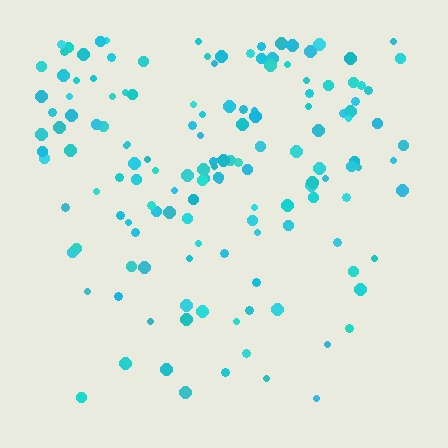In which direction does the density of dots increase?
From bottom to top, with the top side densest.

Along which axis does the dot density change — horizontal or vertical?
Vertical.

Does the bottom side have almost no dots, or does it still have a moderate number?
Still a moderate number, just noticeably fewer than the top.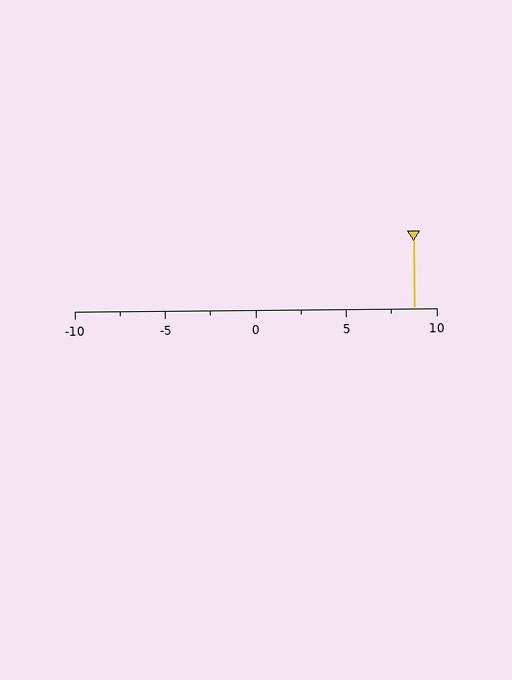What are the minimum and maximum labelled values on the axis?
The axis runs from -10 to 10.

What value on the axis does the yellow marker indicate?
The marker indicates approximately 8.8.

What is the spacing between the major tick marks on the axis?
The major ticks are spaced 5 apart.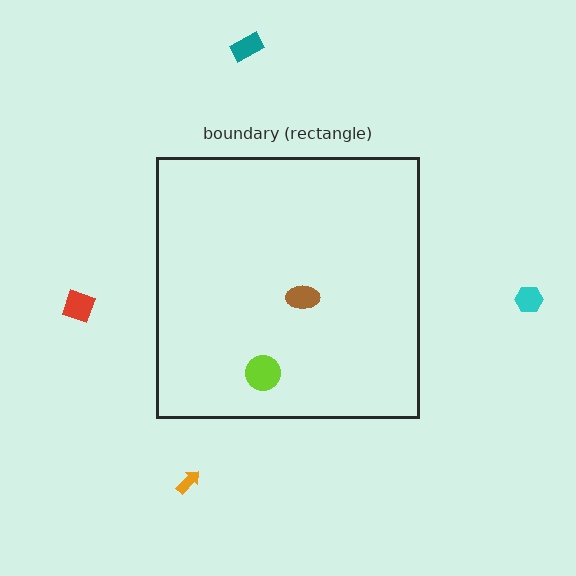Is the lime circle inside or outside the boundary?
Inside.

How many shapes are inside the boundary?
2 inside, 4 outside.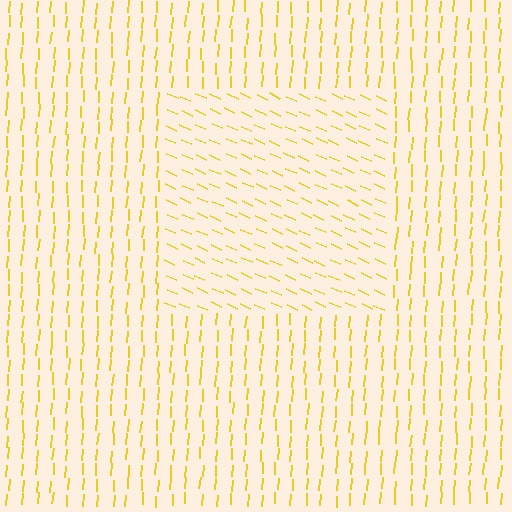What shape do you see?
I see a rectangle.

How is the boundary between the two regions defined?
The boundary is defined purely by a change in line orientation (approximately 69 degrees difference). All lines are the same color and thickness.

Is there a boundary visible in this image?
Yes, there is a texture boundary formed by a change in line orientation.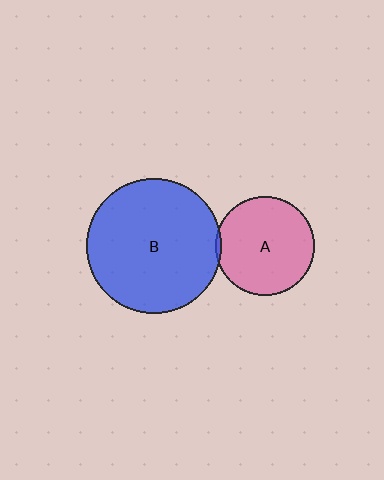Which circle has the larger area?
Circle B (blue).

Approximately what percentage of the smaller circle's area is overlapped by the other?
Approximately 5%.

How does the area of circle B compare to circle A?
Approximately 1.8 times.